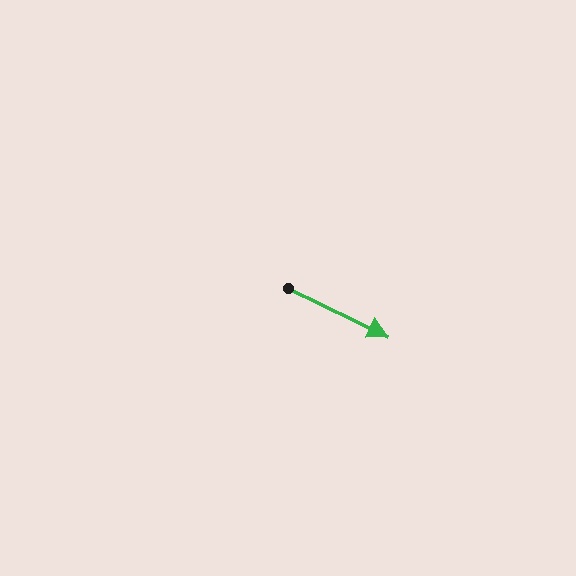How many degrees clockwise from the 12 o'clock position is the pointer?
Approximately 116 degrees.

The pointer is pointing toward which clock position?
Roughly 4 o'clock.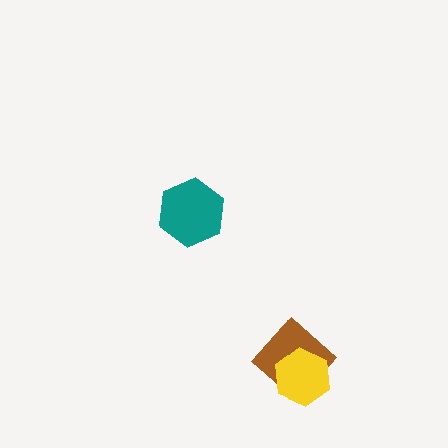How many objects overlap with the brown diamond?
1 object overlaps with the brown diamond.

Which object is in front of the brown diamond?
The yellow hexagon is in front of the brown diamond.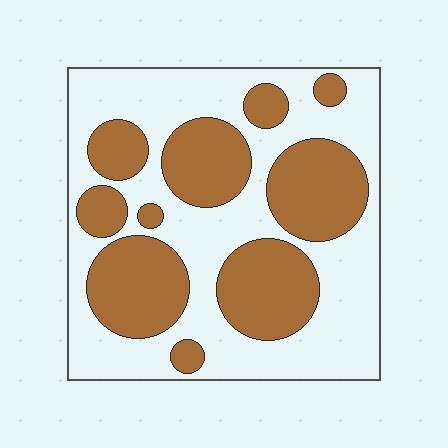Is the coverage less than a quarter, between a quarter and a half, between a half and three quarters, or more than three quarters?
Between a quarter and a half.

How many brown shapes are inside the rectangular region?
10.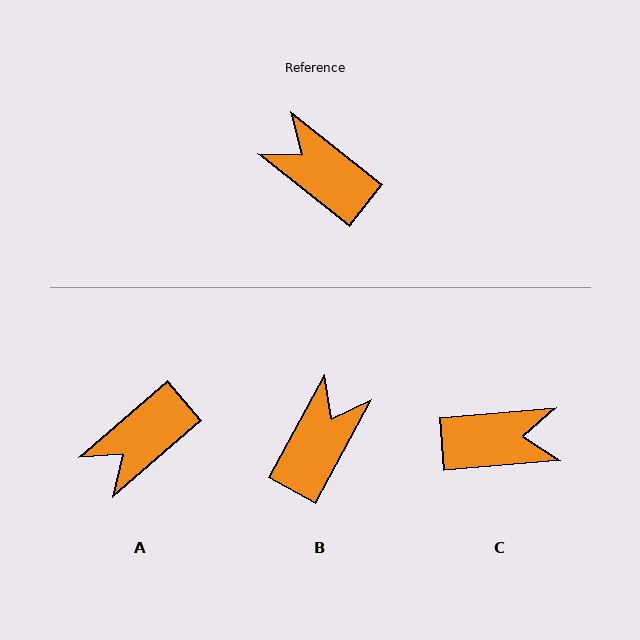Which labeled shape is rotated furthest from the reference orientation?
C, about 137 degrees away.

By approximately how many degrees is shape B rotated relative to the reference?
Approximately 80 degrees clockwise.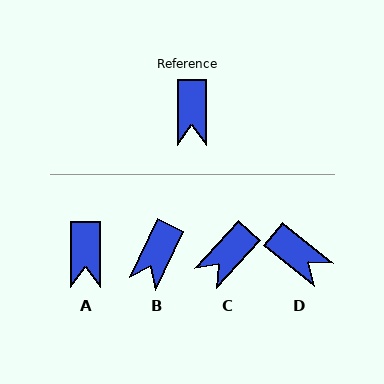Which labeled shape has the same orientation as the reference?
A.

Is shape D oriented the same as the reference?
No, it is off by about 51 degrees.